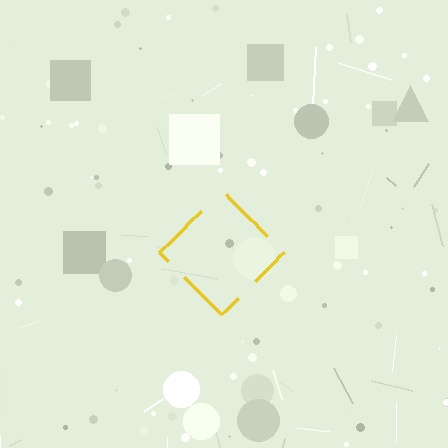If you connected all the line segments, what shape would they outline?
They would outline a diamond.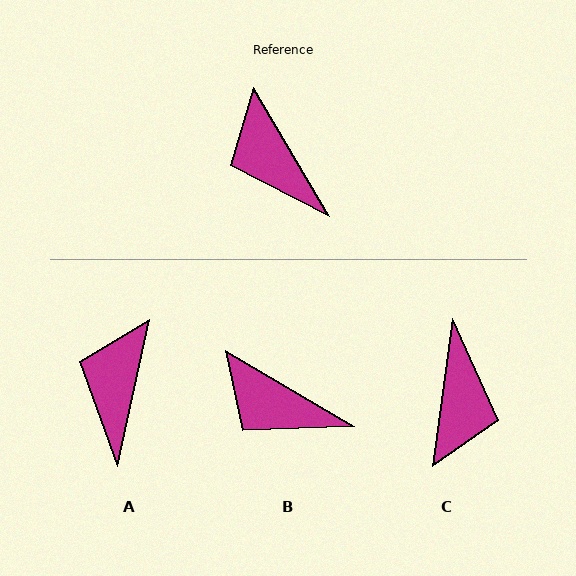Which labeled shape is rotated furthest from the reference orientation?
C, about 142 degrees away.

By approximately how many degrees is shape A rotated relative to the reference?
Approximately 42 degrees clockwise.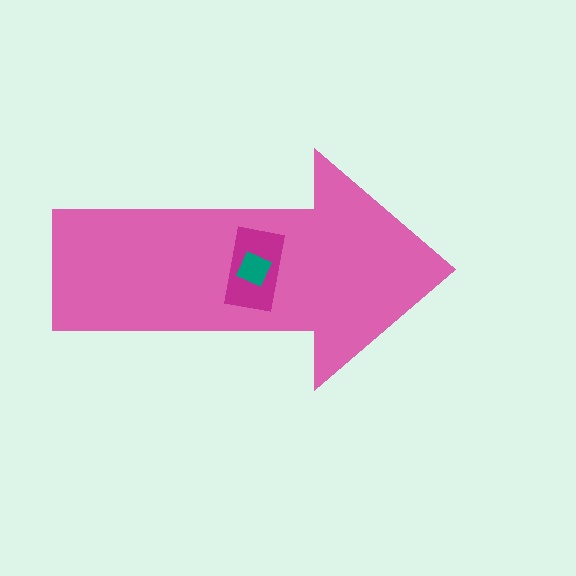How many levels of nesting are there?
3.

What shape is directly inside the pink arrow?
The magenta rectangle.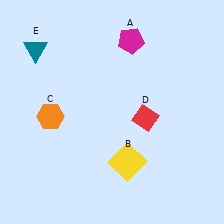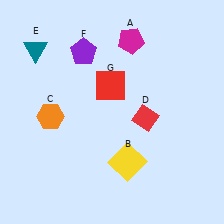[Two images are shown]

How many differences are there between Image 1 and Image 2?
There are 2 differences between the two images.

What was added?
A purple pentagon (F), a red square (G) were added in Image 2.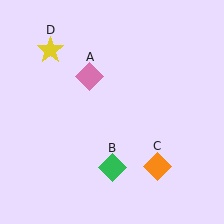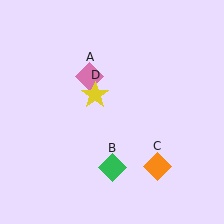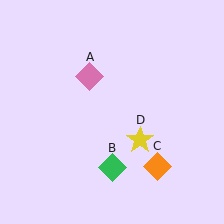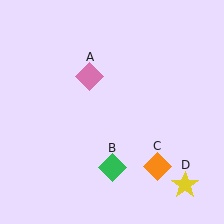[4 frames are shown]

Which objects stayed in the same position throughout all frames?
Pink diamond (object A) and green diamond (object B) and orange diamond (object C) remained stationary.